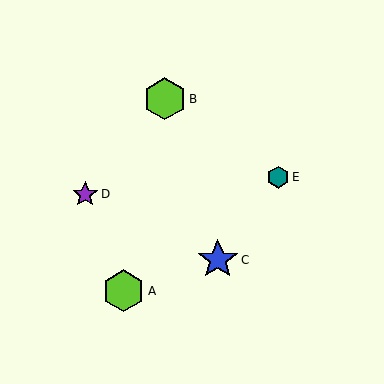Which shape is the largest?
The lime hexagon (labeled A) is the largest.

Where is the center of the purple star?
The center of the purple star is at (85, 194).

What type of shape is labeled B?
Shape B is a lime hexagon.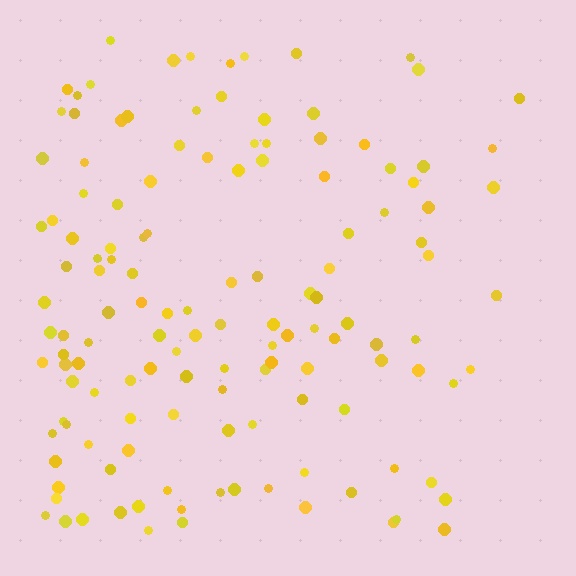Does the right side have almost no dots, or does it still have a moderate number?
Still a moderate number, just noticeably fewer than the left.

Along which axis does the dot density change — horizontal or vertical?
Horizontal.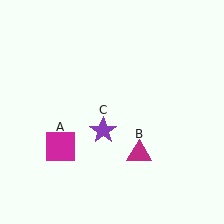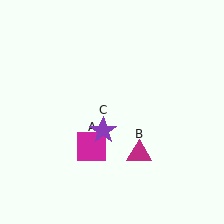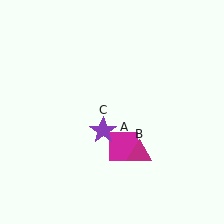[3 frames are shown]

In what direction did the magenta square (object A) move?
The magenta square (object A) moved right.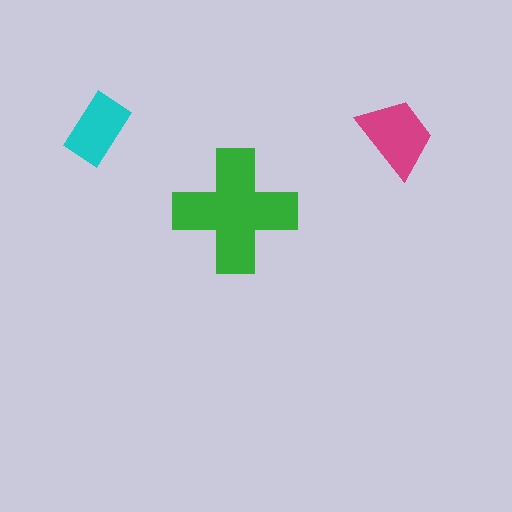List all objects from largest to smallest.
The green cross, the magenta trapezoid, the cyan rectangle.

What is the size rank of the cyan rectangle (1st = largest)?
3rd.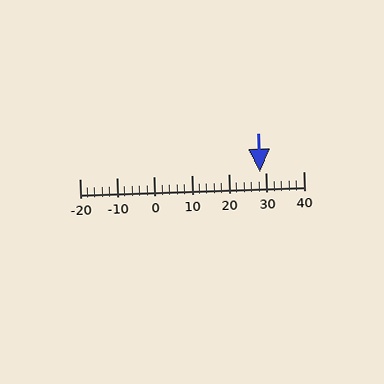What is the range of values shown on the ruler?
The ruler shows values from -20 to 40.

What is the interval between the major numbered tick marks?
The major tick marks are spaced 10 units apart.